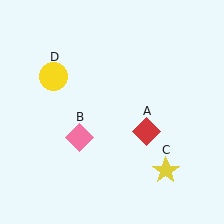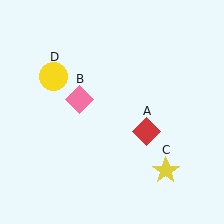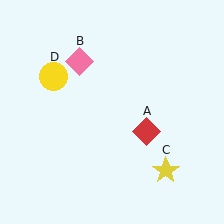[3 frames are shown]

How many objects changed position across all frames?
1 object changed position: pink diamond (object B).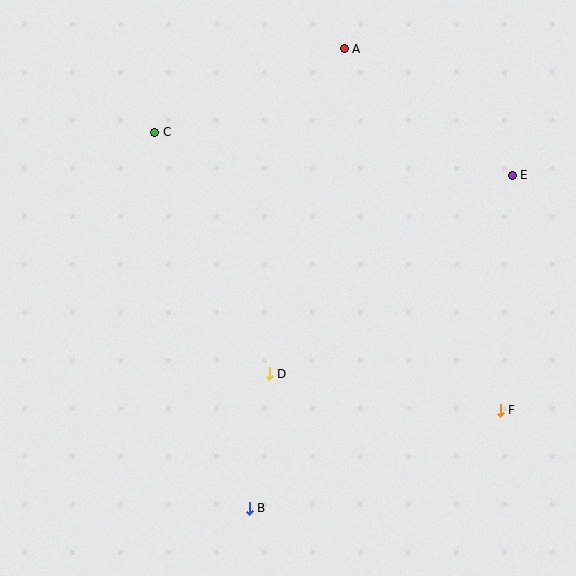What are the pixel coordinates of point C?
Point C is at (155, 132).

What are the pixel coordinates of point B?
Point B is at (249, 508).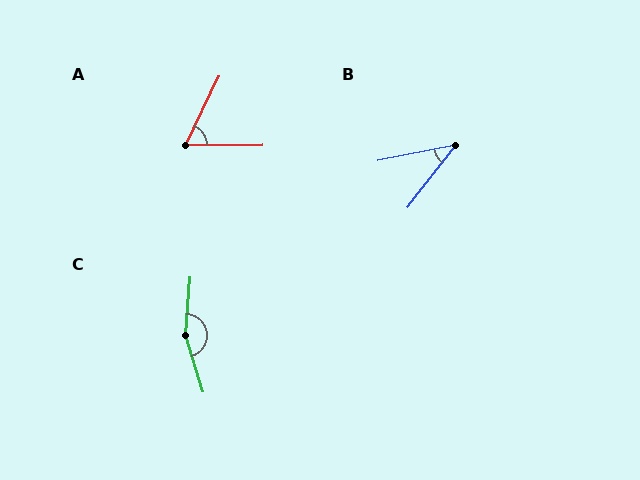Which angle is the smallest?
B, at approximately 41 degrees.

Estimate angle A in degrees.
Approximately 64 degrees.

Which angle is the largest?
C, at approximately 159 degrees.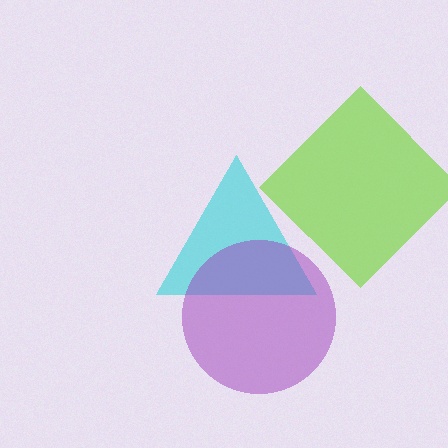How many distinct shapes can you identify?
There are 3 distinct shapes: a cyan triangle, a purple circle, a lime diamond.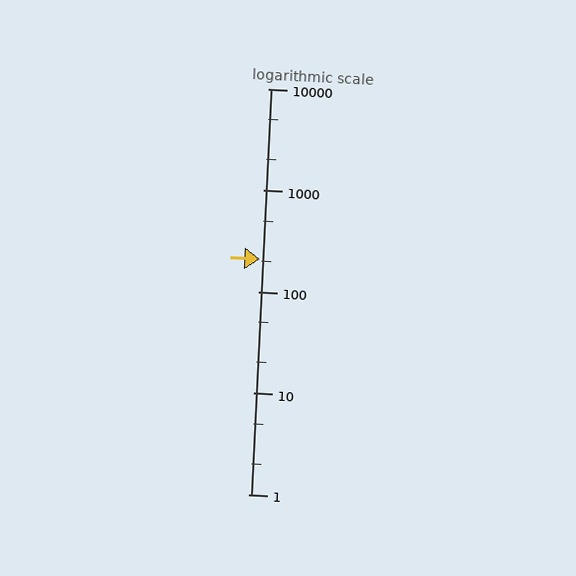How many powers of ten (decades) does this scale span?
The scale spans 4 decades, from 1 to 10000.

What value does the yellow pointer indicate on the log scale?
The pointer indicates approximately 210.